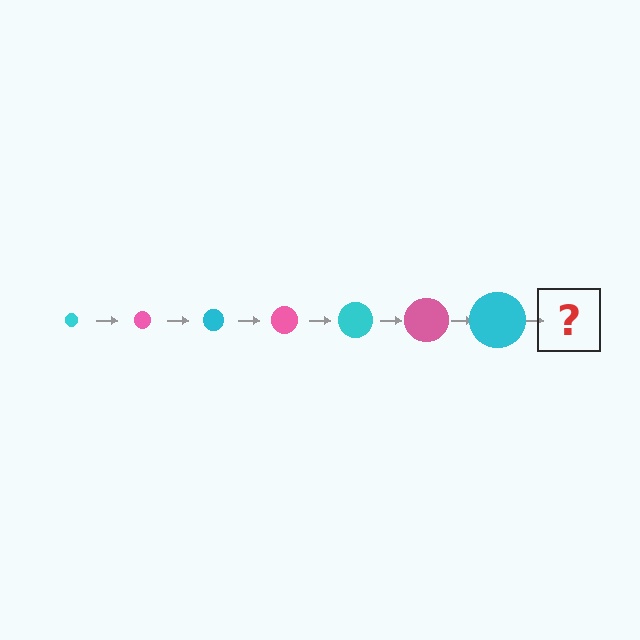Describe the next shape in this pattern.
It should be a pink circle, larger than the previous one.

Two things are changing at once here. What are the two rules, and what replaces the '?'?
The two rules are that the circle grows larger each step and the color cycles through cyan and pink. The '?' should be a pink circle, larger than the previous one.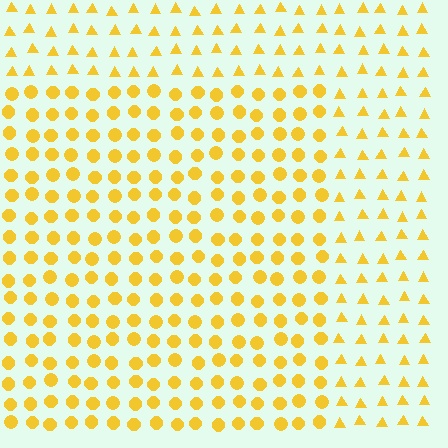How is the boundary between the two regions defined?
The boundary is defined by a change in element shape: circles inside vs. triangles outside. All elements share the same color and spacing.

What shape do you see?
I see a rectangle.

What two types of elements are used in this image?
The image uses circles inside the rectangle region and triangles outside it.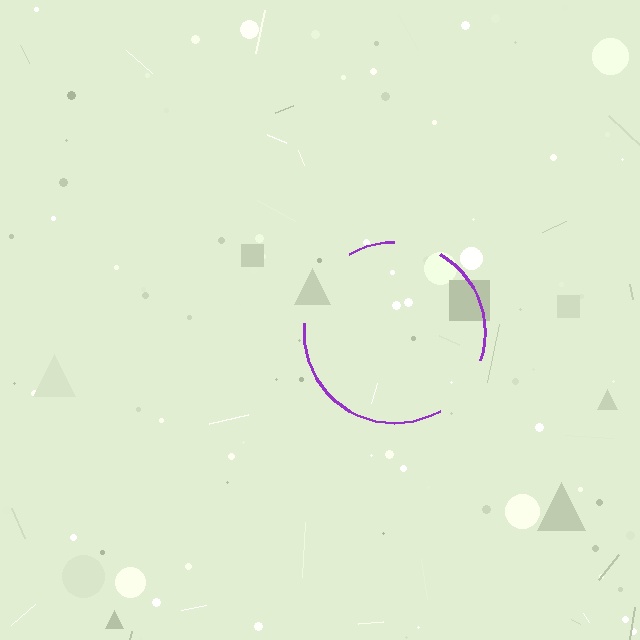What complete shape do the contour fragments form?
The contour fragments form a circle.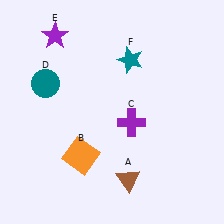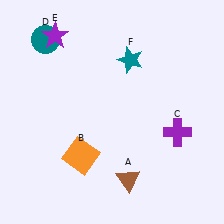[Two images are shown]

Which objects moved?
The objects that moved are: the purple cross (C), the teal circle (D).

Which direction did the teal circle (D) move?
The teal circle (D) moved up.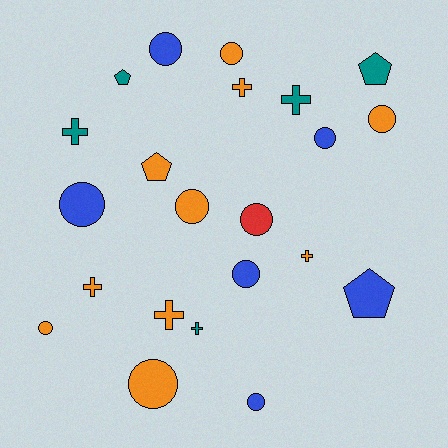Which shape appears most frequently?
Circle, with 11 objects.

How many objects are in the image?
There are 22 objects.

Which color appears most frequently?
Orange, with 10 objects.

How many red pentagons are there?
There are no red pentagons.